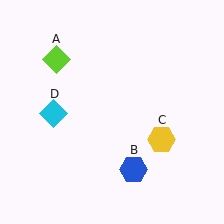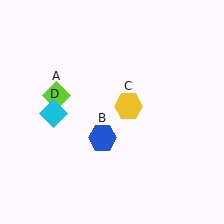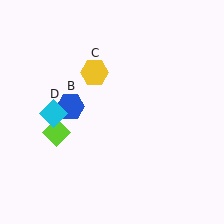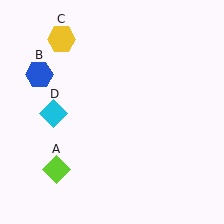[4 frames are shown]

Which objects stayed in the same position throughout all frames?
Cyan diamond (object D) remained stationary.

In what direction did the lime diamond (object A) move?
The lime diamond (object A) moved down.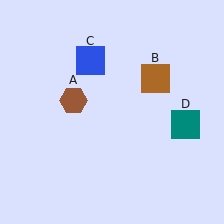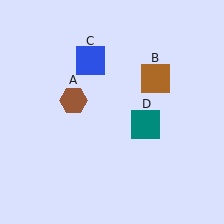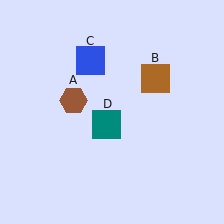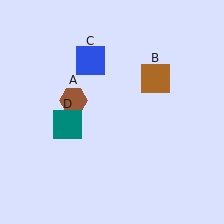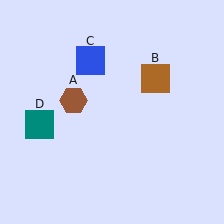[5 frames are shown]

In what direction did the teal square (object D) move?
The teal square (object D) moved left.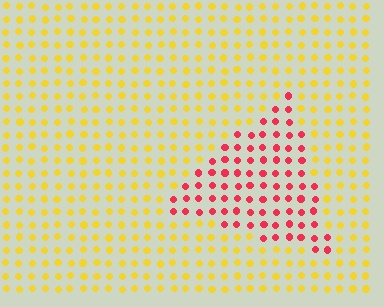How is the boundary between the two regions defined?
The boundary is defined purely by a slight shift in hue (about 62 degrees). Spacing, size, and orientation are identical on both sides.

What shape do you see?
I see a triangle.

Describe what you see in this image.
The image is filled with small yellow elements in a uniform arrangement. A triangle-shaped region is visible where the elements are tinted to a slightly different hue, forming a subtle color boundary.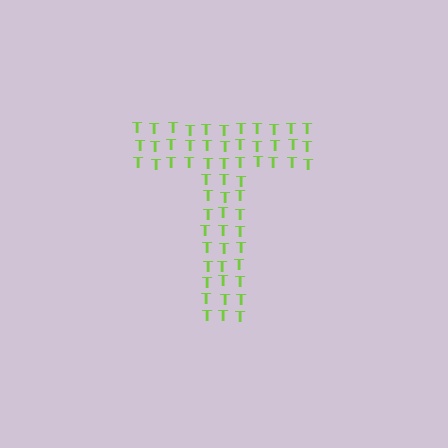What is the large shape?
The large shape is the letter T.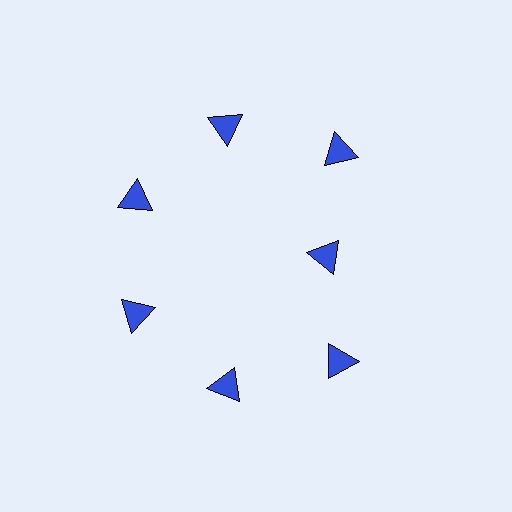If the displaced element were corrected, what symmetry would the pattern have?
It would have 7-fold rotational symmetry — the pattern would map onto itself every 51 degrees.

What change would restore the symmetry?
The symmetry would be restored by moving it outward, back onto the ring so that all 7 triangles sit at equal angles and equal distance from the center.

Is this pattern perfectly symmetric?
No. The 7 blue triangles are arranged in a ring, but one element near the 3 o'clock position is pulled inward toward the center, breaking the 7-fold rotational symmetry.